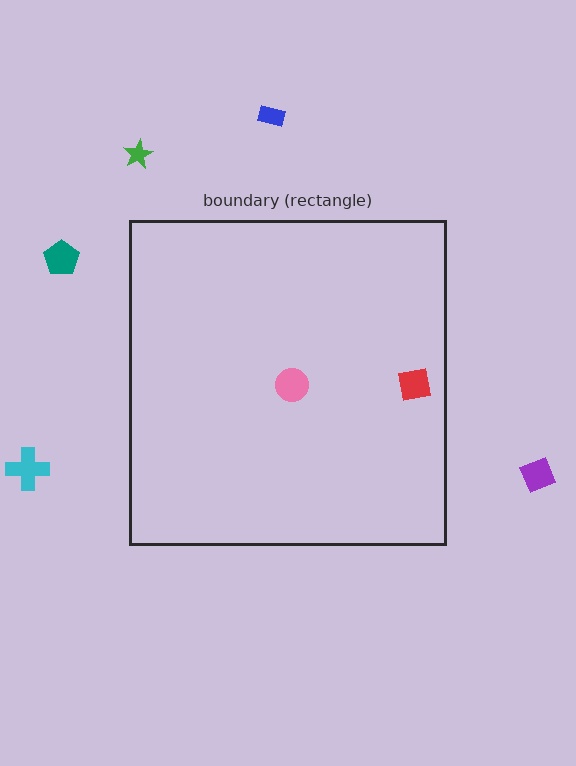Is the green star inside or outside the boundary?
Outside.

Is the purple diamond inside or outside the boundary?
Outside.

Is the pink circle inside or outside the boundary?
Inside.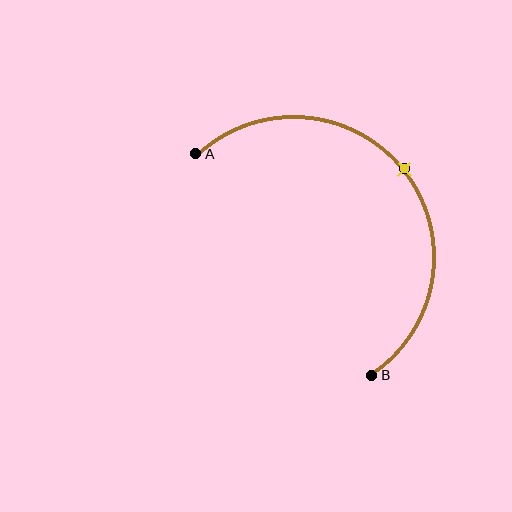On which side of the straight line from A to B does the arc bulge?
The arc bulges above and to the right of the straight line connecting A and B.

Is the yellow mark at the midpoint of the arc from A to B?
Yes. The yellow mark lies on the arc at equal arc-length from both A and B — it is the arc midpoint.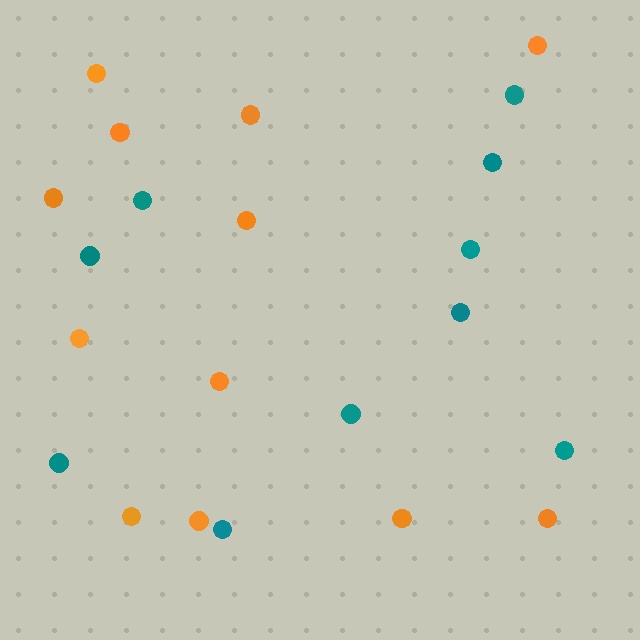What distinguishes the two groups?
There are 2 groups: one group of orange circles (12) and one group of teal circles (10).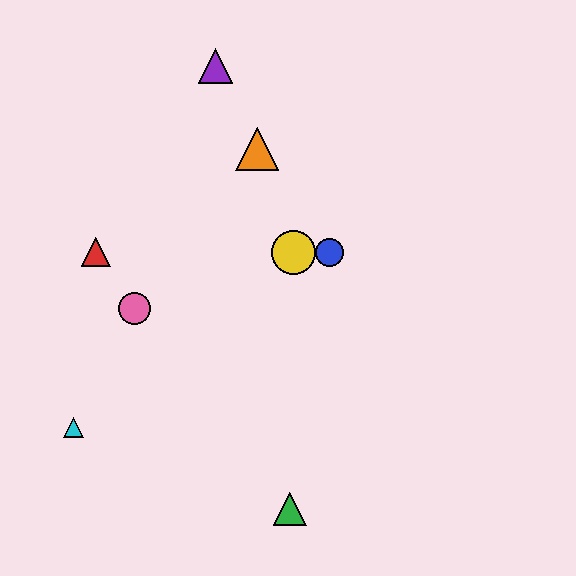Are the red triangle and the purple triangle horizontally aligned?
No, the red triangle is at y≈252 and the purple triangle is at y≈66.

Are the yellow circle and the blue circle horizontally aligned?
Yes, both are at y≈252.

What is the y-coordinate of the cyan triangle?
The cyan triangle is at y≈427.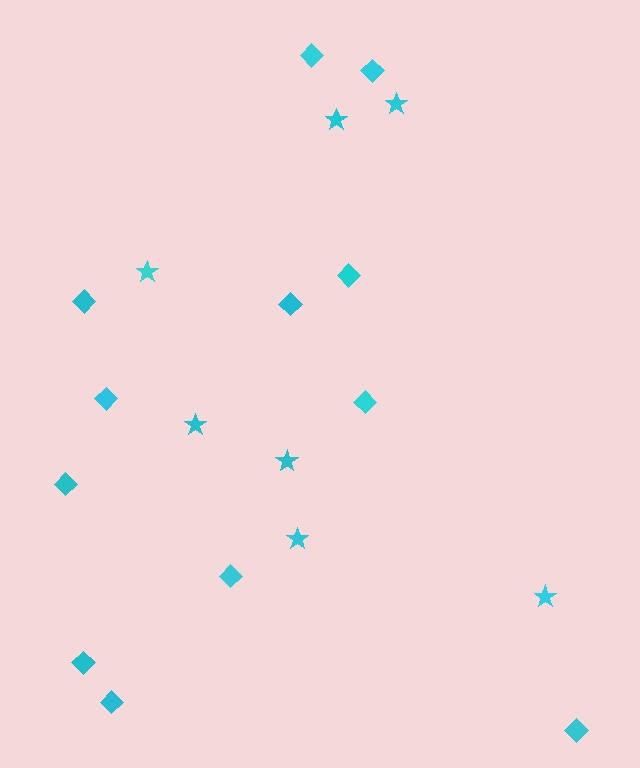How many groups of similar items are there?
There are 2 groups: one group of stars (7) and one group of diamonds (12).